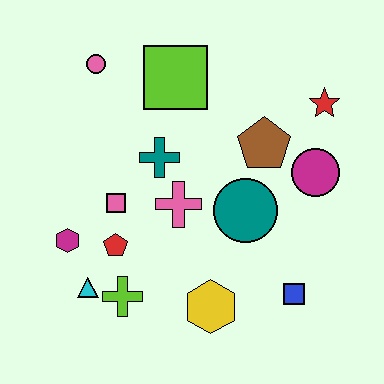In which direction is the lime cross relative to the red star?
The lime cross is to the left of the red star.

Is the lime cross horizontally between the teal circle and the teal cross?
No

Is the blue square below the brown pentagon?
Yes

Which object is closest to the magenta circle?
The brown pentagon is closest to the magenta circle.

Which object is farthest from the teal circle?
The pink circle is farthest from the teal circle.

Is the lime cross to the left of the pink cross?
Yes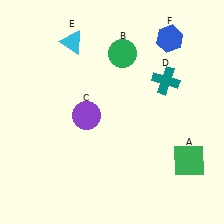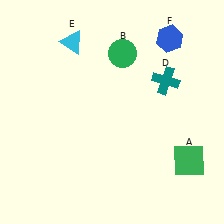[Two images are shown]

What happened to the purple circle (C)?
The purple circle (C) was removed in Image 2. It was in the bottom-left area of Image 1.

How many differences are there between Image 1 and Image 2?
There is 1 difference between the two images.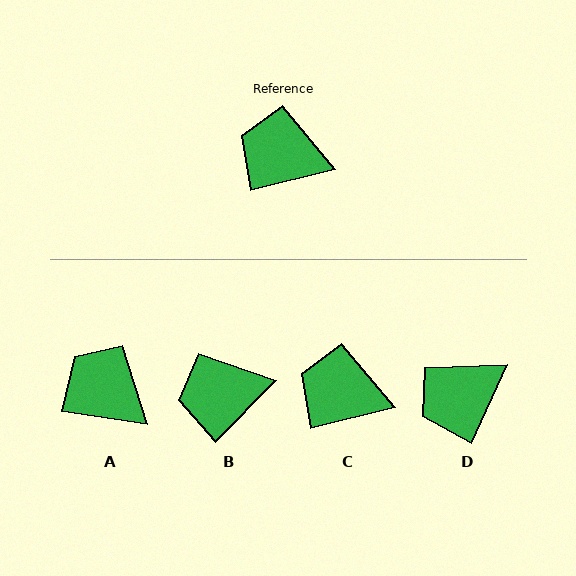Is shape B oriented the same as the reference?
No, it is off by about 31 degrees.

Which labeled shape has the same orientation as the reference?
C.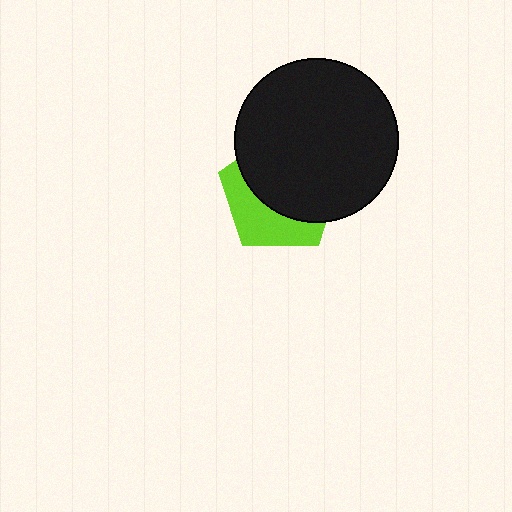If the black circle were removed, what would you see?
You would see the complete lime pentagon.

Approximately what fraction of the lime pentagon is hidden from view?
Roughly 62% of the lime pentagon is hidden behind the black circle.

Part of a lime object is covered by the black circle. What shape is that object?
It is a pentagon.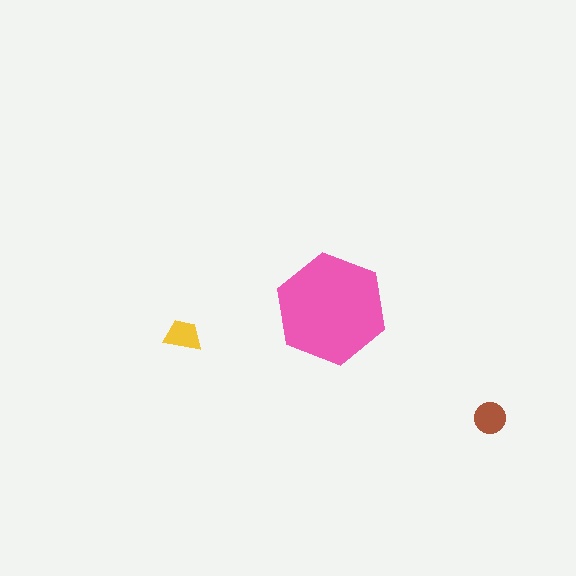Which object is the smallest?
The yellow trapezoid.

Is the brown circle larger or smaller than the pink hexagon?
Smaller.